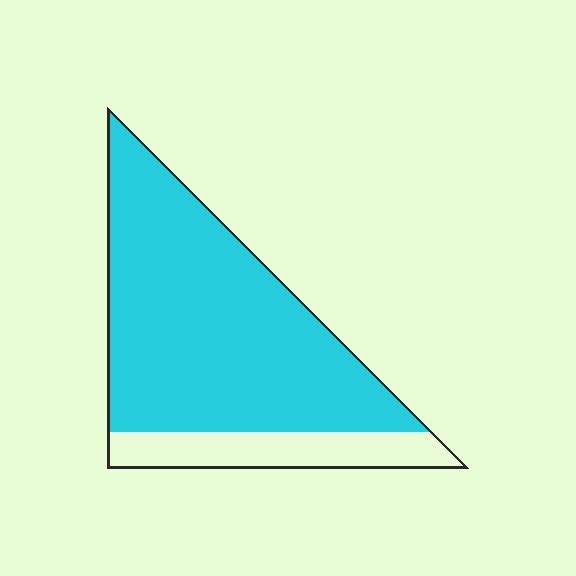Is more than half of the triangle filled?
Yes.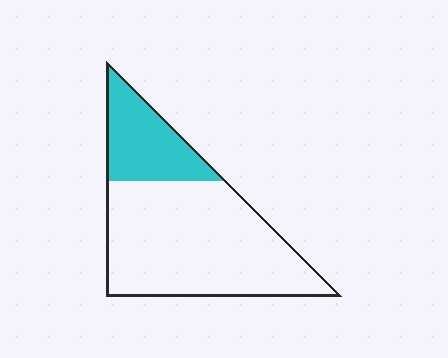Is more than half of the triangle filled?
No.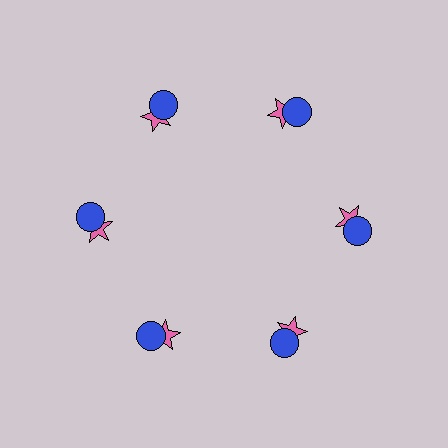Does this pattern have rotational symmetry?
Yes, this pattern has 6-fold rotational symmetry. It looks the same after rotating 60 degrees around the center.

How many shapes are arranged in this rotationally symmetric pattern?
There are 12 shapes, arranged in 6 groups of 2.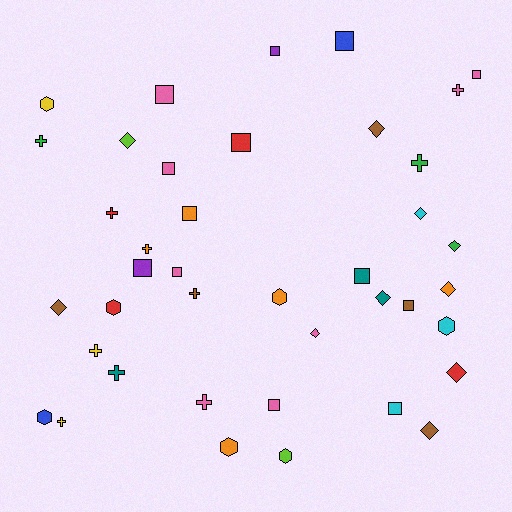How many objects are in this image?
There are 40 objects.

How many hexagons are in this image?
There are 7 hexagons.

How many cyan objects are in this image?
There are 3 cyan objects.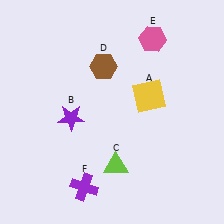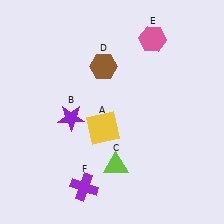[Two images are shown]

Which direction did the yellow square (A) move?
The yellow square (A) moved left.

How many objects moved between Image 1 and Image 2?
1 object moved between the two images.